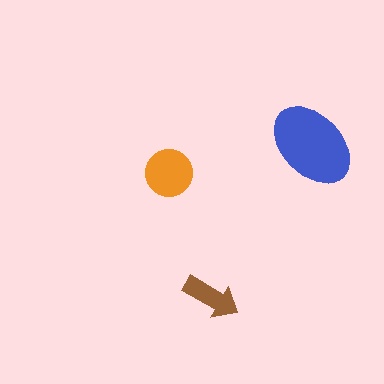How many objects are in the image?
There are 3 objects in the image.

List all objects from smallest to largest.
The brown arrow, the orange circle, the blue ellipse.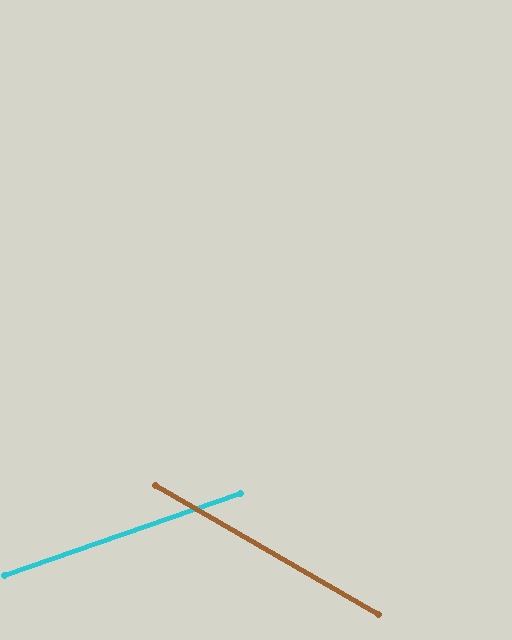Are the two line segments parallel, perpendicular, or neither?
Neither parallel nor perpendicular — they differ by about 49°.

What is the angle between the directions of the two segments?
Approximately 49 degrees.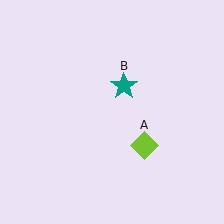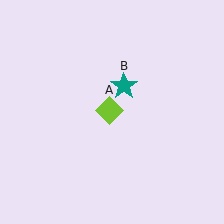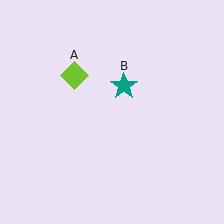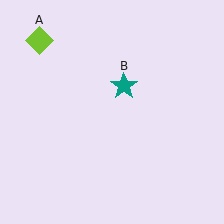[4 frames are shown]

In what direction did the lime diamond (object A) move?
The lime diamond (object A) moved up and to the left.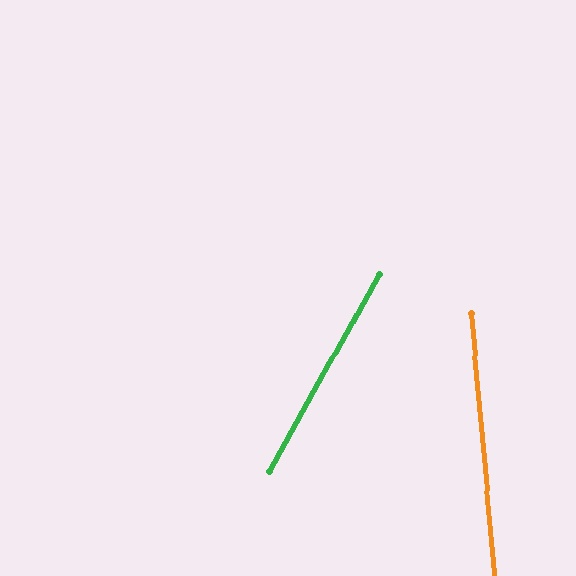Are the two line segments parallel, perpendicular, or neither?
Neither parallel nor perpendicular — they differ by about 35°.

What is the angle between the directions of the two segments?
Approximately 35 degrees.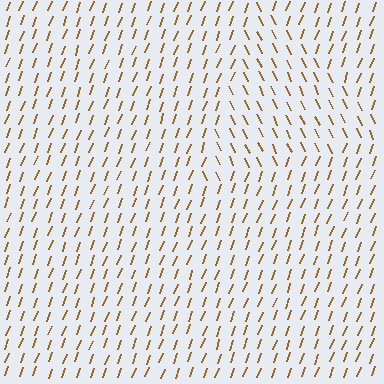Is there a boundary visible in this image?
Yes, there is a texture boundary formed by a change in line orientation.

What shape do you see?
I see a triangle.